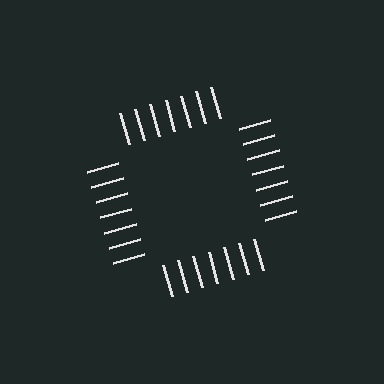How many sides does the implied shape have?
4 sides — the line-ends trace a square.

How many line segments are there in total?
28 — 7 along each of the 4 edges.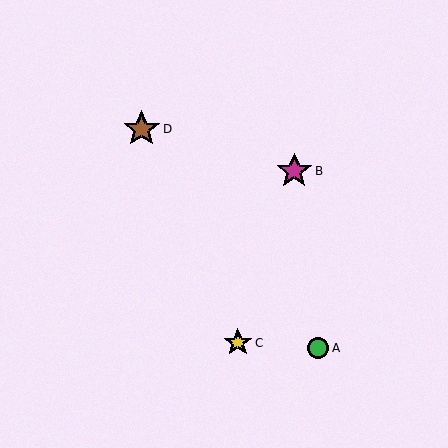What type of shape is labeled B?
Shape B is a magenta star.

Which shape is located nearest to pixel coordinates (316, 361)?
The green circle (labeled A) at (318, 348) is nearest to that location.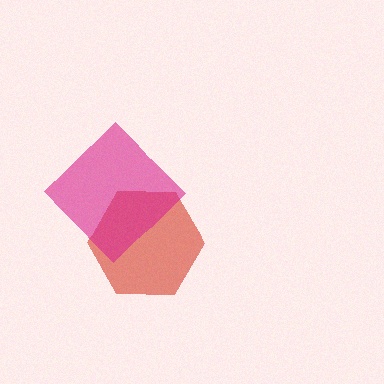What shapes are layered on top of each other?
The layered shapes are: a red hexagon, a magenta diamond.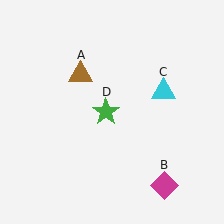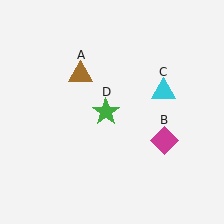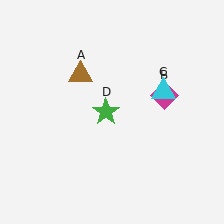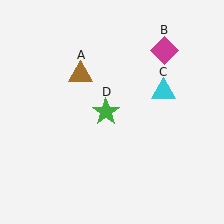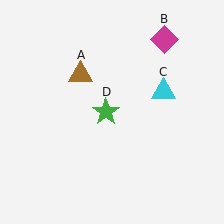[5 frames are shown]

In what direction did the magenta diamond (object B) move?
The magenta diamond (object B) moved up.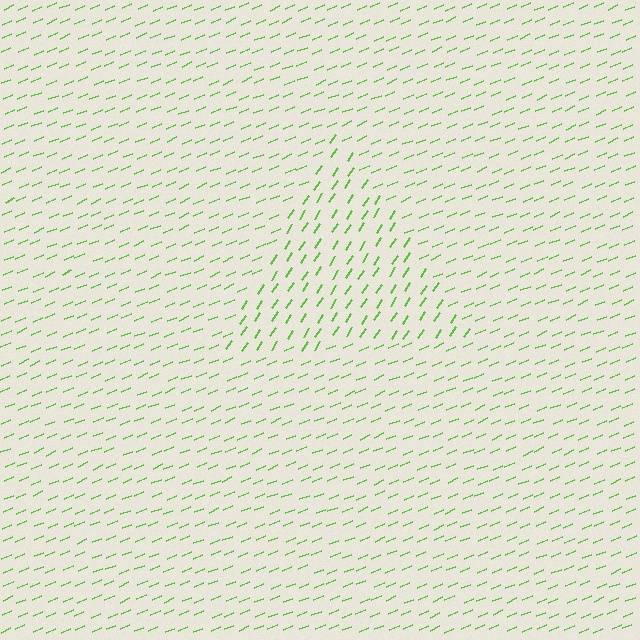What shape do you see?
I see a triangle.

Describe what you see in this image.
The image is filled with small lime line segments. A triangle region in the image has lines oriented differently from the surrounding lines, creating a visible texture boundary.